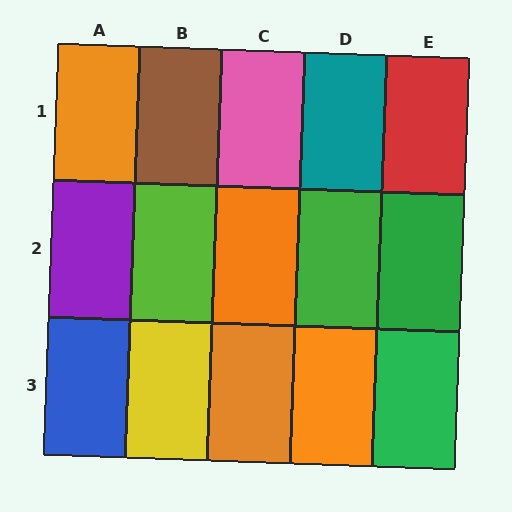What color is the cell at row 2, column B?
Lime.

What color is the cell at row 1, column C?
Pink.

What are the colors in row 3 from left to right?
Blue, yellow, orange, orange, green.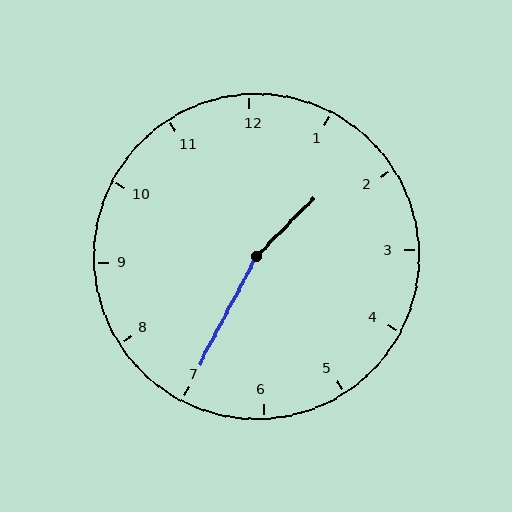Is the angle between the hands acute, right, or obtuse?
It is obtuse.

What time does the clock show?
1:35.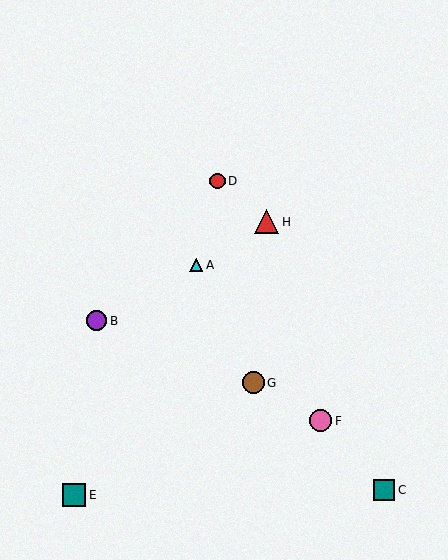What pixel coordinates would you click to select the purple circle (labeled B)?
Click at (97, 321) to select the purple circle B.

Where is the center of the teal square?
The center of the teal square is at (384, 490).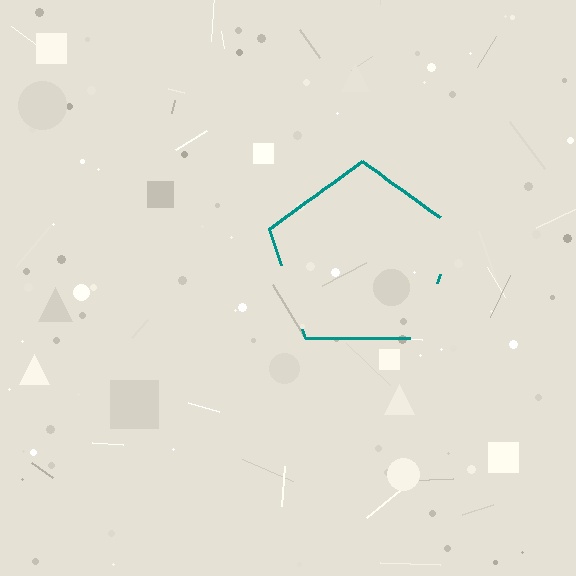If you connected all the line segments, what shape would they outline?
They would outline a pentagon.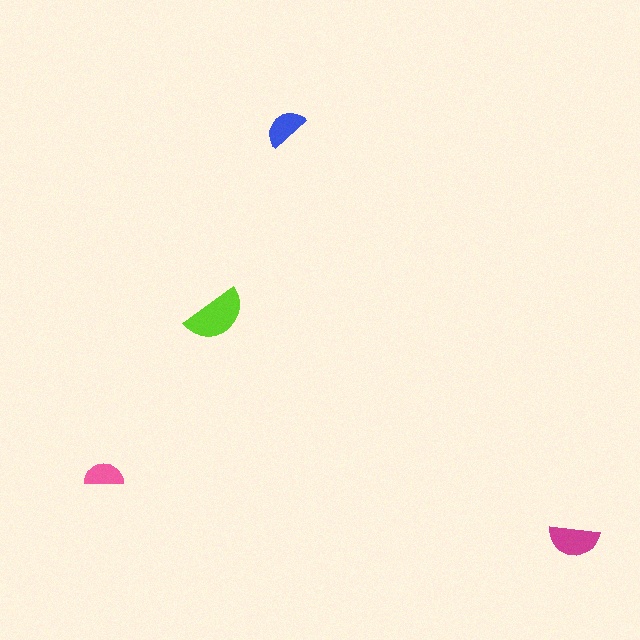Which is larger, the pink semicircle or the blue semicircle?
The blue one.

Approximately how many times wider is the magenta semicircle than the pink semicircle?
About 1.5 times wider.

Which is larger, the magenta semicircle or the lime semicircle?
The lime one.